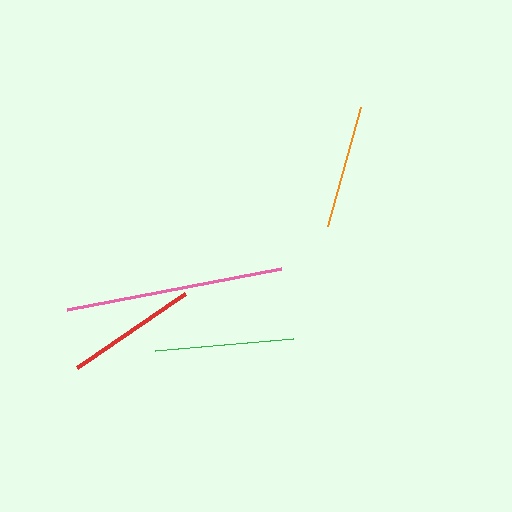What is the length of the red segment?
The red segment is approximately 131 pixels long.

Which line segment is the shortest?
The orange line is the shortest at approximately 123 pixels.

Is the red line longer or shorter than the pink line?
The pink line is longer than the red line.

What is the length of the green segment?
The green segment is approximately 139 pixels long.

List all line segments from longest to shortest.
From longest to shortest: pink, green, red, orange.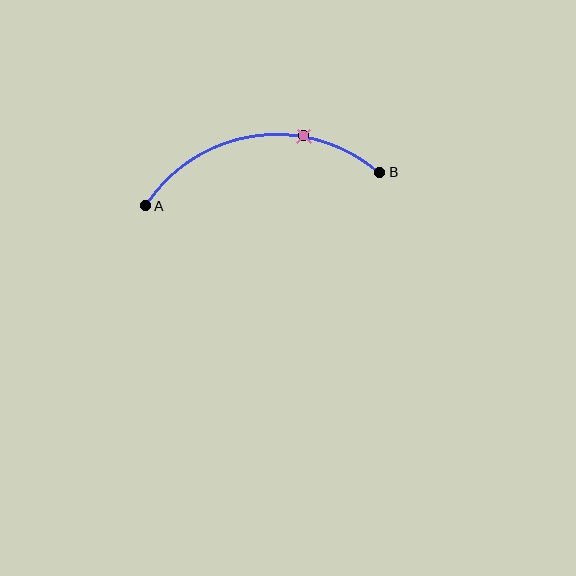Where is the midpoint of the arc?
The arc midpoint is the point on the curve farthest from the straight line joining A and B. It sits above that line.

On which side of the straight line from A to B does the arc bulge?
The arc bulges above the straight line connecting A and B.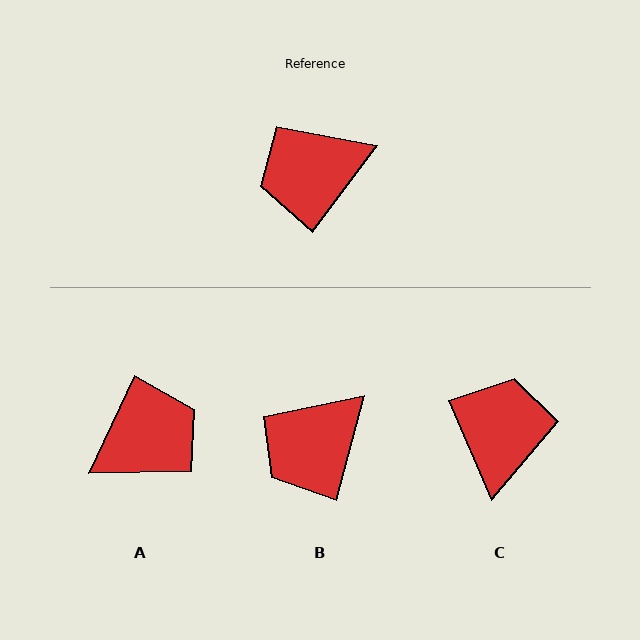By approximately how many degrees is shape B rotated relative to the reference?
Approximately 23 degrees counter-clockwise.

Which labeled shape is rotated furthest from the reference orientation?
A, about 168 degrees away.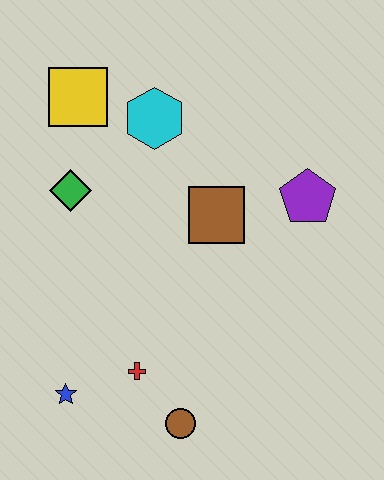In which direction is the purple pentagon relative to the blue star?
The purple pentagon is to the right of the blue star.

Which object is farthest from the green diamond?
The brown circle is farthest from the green diamond.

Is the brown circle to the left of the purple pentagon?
Yes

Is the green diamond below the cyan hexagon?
Yes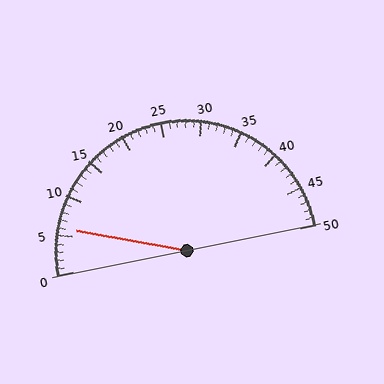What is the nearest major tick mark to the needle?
The nearest major tick mark is 5.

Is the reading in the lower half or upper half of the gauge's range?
The reading is in the lower half of the range (0 to 50).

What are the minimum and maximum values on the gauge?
The gauge ranges from 0 to 50.